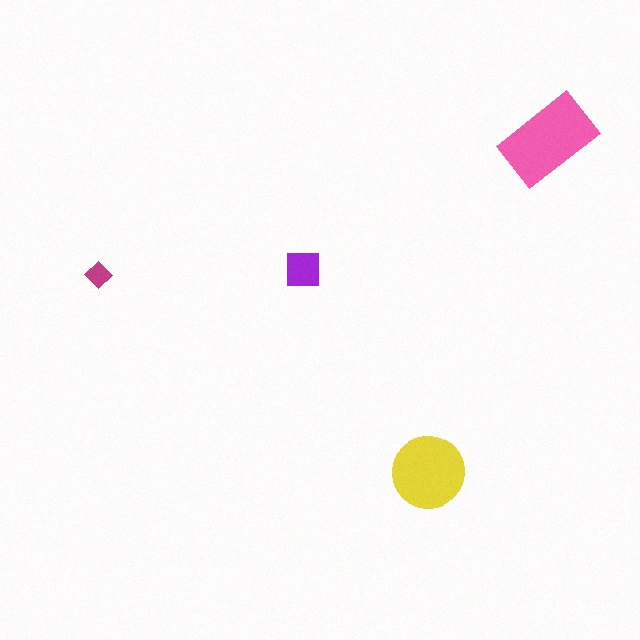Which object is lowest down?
The yellow circle is bottommost.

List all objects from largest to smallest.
The pink rectangle, the yellow circle, the purple square, the magenta diamond.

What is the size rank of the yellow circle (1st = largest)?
2nd.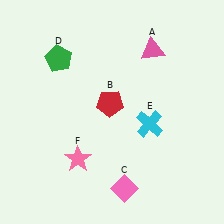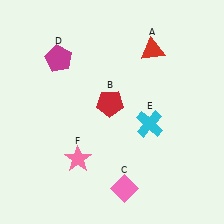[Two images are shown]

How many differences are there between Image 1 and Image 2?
There are 2 differences between the two images.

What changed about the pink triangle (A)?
In Image 1, A is pink. In Image 2, it changed to red.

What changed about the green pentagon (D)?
In Image 1, D is green. In Image 2, it changed to magenta.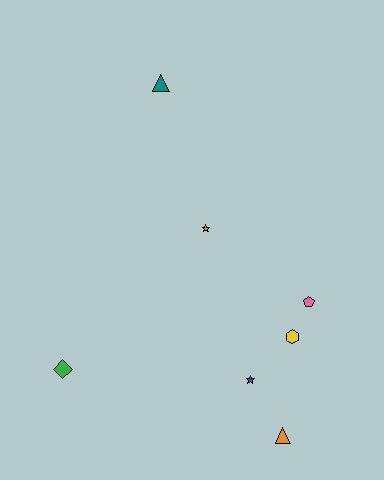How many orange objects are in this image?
There are 2 orange objects.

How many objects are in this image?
There are 7 objects.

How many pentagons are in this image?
There is 1 pentagon.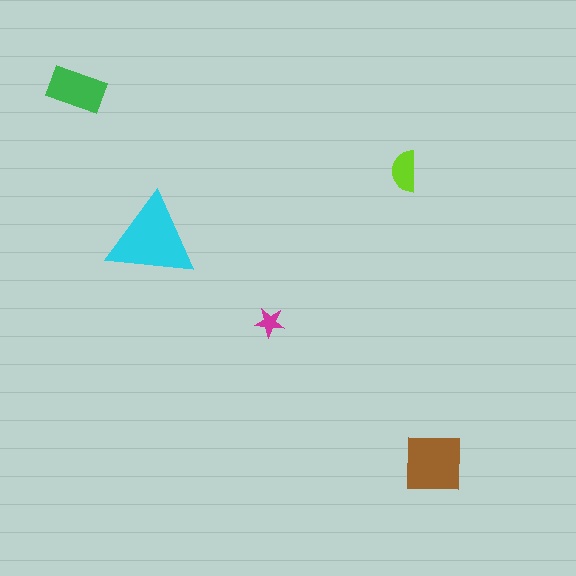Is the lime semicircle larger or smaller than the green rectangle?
Smaller.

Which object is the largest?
The cyan triangle.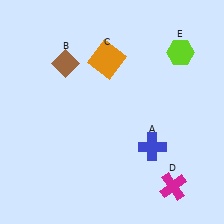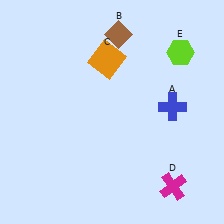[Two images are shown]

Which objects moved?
The objects that moved are: the blue cross (A), the brown diamond (B).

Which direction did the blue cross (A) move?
The blue cross (A) moved up.